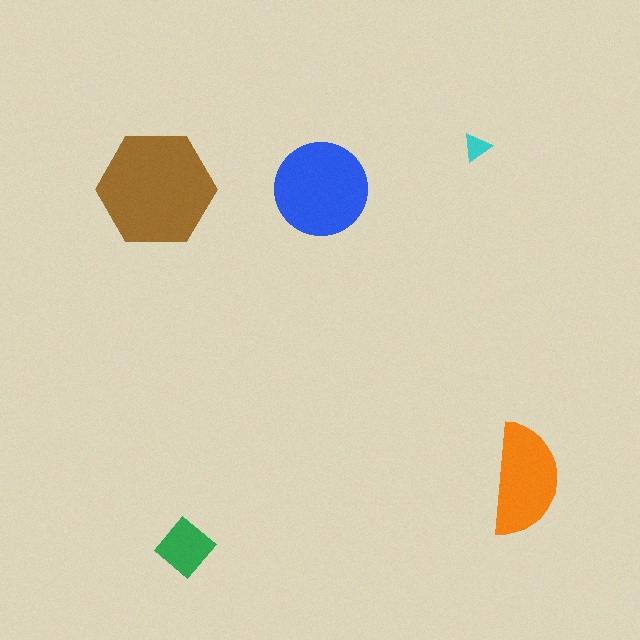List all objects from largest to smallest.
The brown hexagon, the blue circle, the orange semicircle, the green diamond, the cyan triangle.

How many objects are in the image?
There are 5 objects in the image.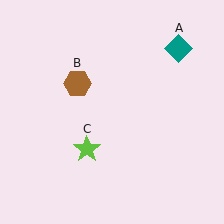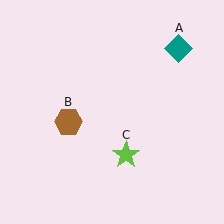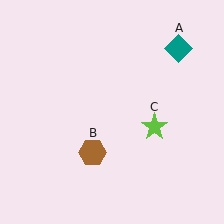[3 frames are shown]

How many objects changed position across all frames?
2 objects changed position: brown hexagon (object B), lime star (object C).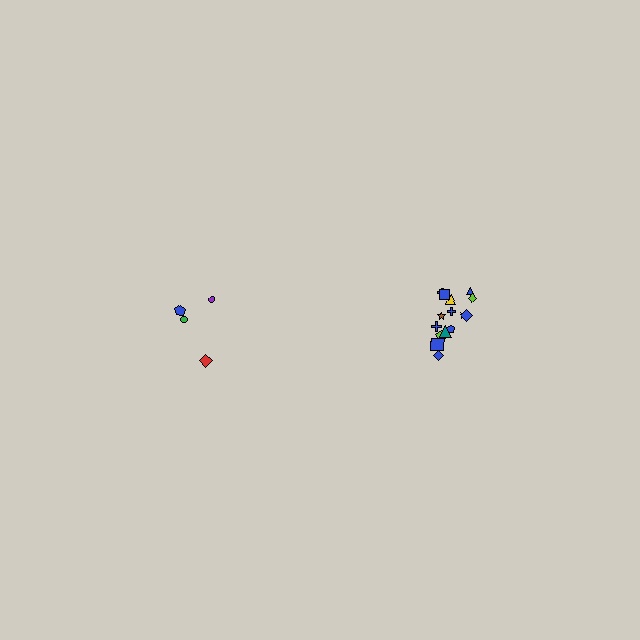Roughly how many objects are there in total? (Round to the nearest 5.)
Roughly 20 objects in total.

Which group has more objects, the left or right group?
The right group.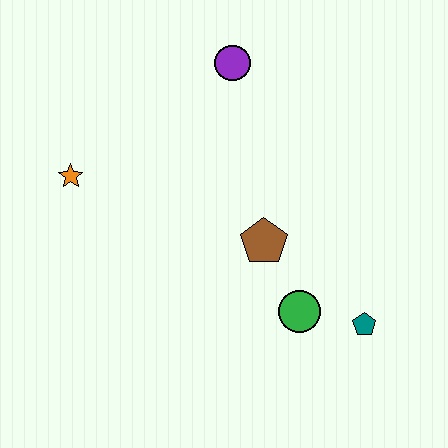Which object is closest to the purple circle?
The brown pentagon is closest to the purple circle.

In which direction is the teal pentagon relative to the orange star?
The teal pentagon is to the right of the orange star.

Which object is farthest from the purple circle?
The teal pentagon is farthest from the purple circle.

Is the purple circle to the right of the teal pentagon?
No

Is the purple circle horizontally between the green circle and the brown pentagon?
No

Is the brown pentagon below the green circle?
No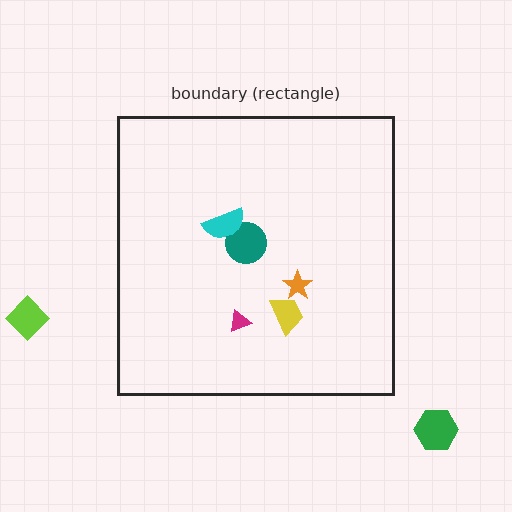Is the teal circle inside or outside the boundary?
Inside.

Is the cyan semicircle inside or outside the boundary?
Inside.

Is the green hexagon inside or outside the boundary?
Outside.